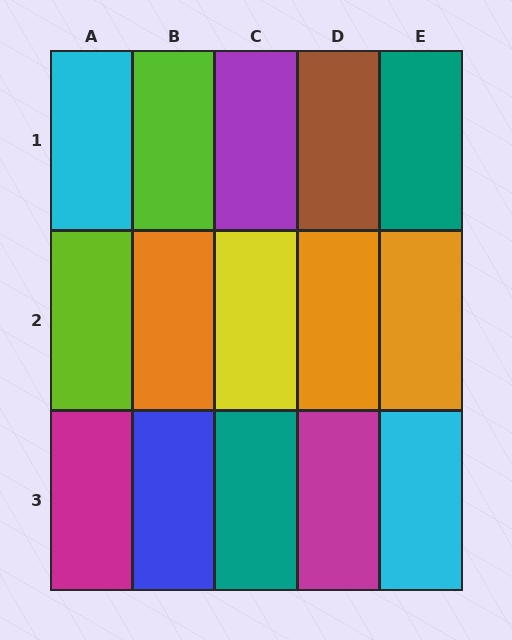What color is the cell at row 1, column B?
Lime.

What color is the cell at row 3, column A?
Magenta.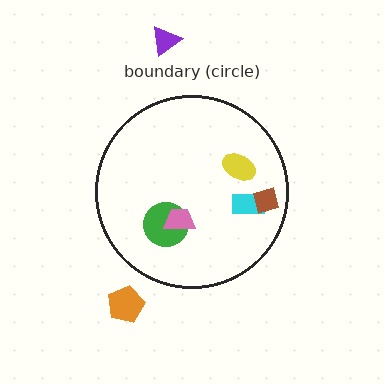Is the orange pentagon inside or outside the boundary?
Outside.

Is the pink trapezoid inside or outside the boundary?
Inside.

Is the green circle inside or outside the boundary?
Inside.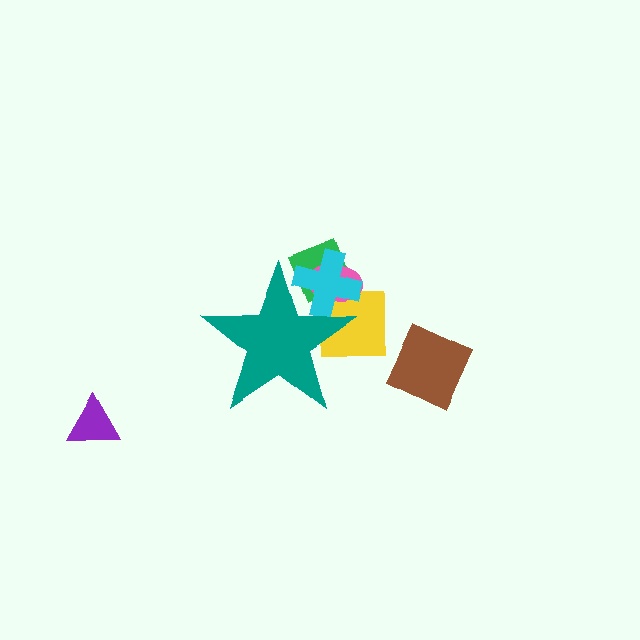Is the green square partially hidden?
Yes, the green square is partially hidden behind the teal star.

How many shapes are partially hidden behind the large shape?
4 shapes are partially hidden.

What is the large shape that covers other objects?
A teal star.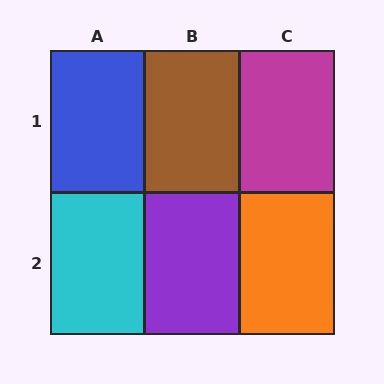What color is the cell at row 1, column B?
Brown.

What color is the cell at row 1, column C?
Magenta.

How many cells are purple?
1 cell is purple.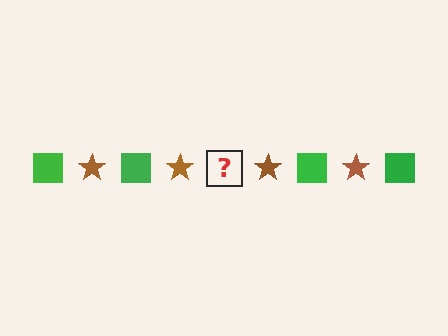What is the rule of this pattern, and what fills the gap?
The rule is that the pattern alternates between green square and brown star. The gap should be filled with a green square.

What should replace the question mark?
The question mark should be replaced with a green square.